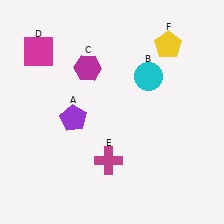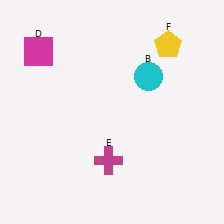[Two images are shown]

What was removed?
The purple pentagon (A), the magenta hexagon (C) were removed in Image 2.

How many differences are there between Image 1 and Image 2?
There are 2 differences between the two images.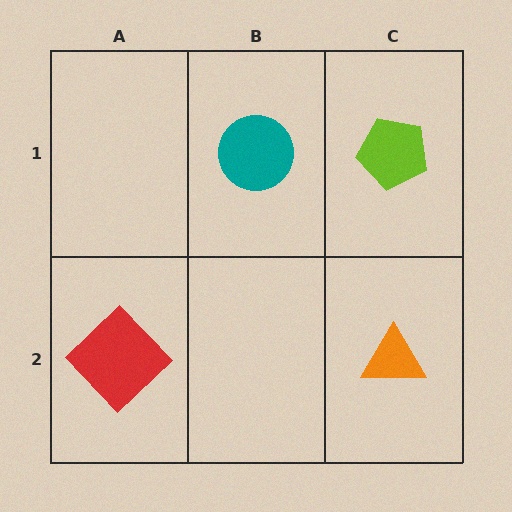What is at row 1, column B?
A teal circle.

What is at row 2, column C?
An orange triangle.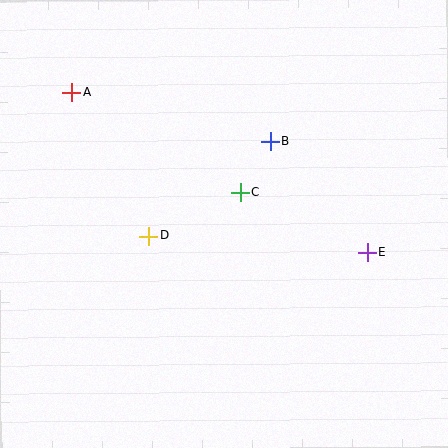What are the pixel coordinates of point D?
Point D is at (149, 236).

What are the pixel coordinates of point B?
Point B is at (271, 141).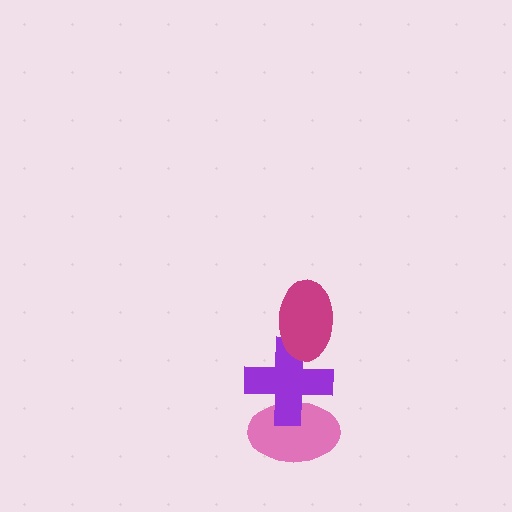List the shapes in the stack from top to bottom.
From top to bottom: the magenta ellipse, the purple cross, the pink ellipse.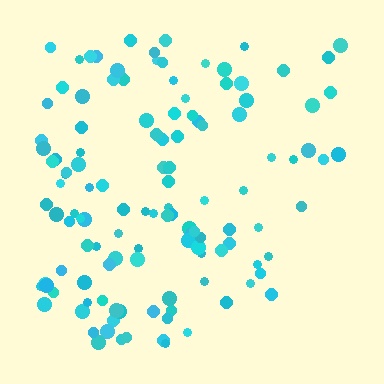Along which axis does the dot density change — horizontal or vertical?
Horizontal.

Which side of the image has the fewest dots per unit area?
The right.